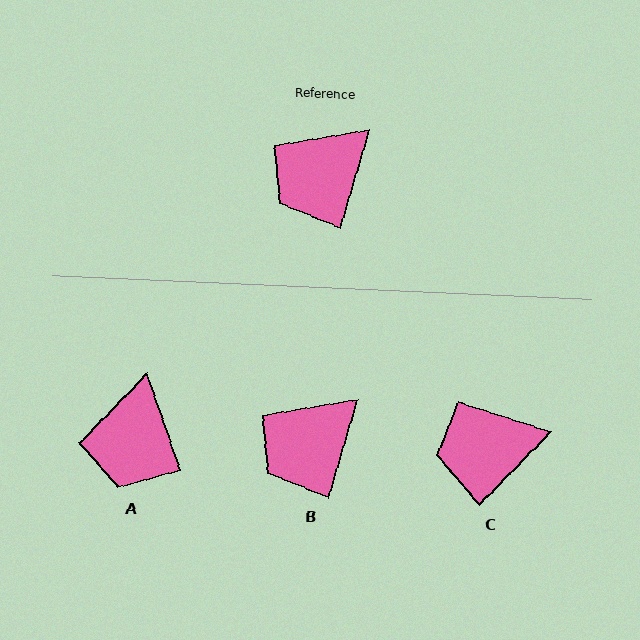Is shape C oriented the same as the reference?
No, it is off by about 27 degrees.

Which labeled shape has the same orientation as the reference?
B.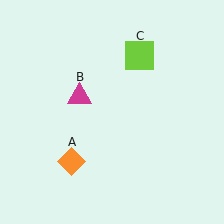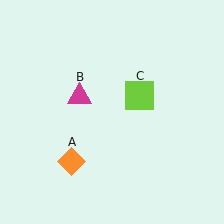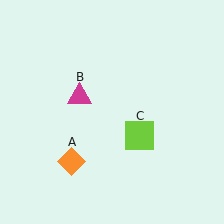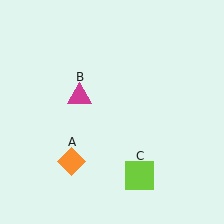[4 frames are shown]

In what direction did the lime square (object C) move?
The lime square (object C) moved down.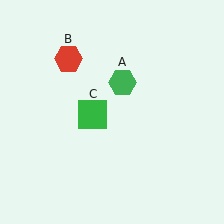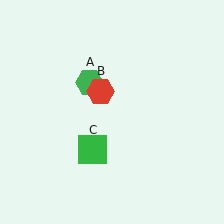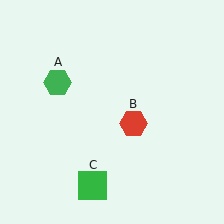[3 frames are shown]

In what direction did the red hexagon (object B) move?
The red hexagon (object B) moved down and to the right.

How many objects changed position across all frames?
3 objects changed position: green hexagon (object A), red hexagon (object B), green square (object C).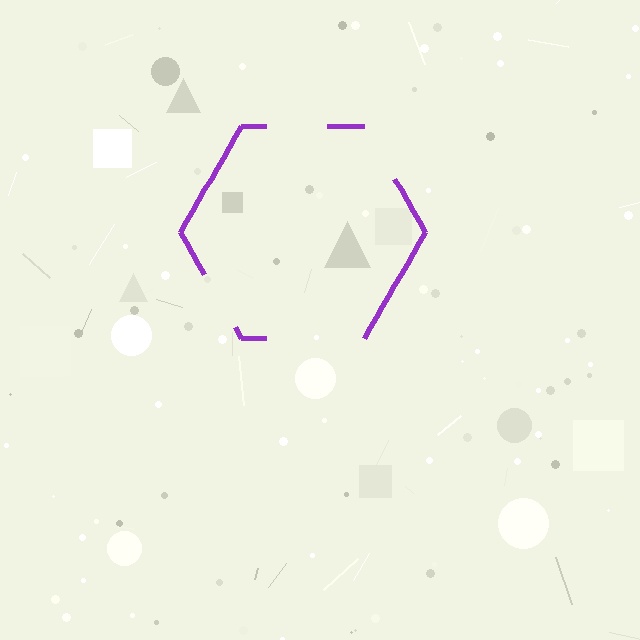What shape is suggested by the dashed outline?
The dashed outline suggests a hexagon.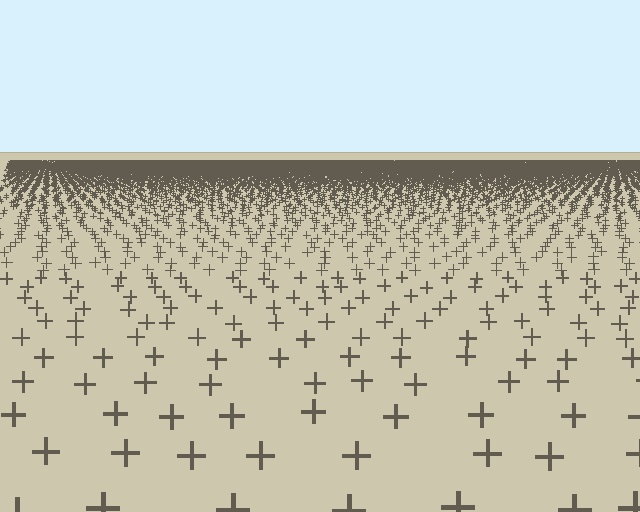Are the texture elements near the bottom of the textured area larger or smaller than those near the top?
Larger. Near the bottom, elements are closer to the viewer and appear at a bigger on-screen size.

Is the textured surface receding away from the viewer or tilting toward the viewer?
The surface is receding away from the viewer. Texture elements get smaller and denser toward the top.